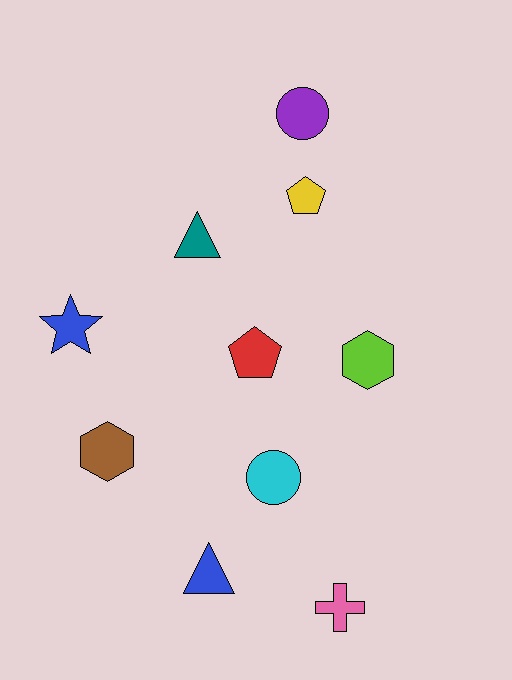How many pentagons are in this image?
There are 2 pentagons.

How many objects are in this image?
There are 10 objects.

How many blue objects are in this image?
There are 2 blue objects.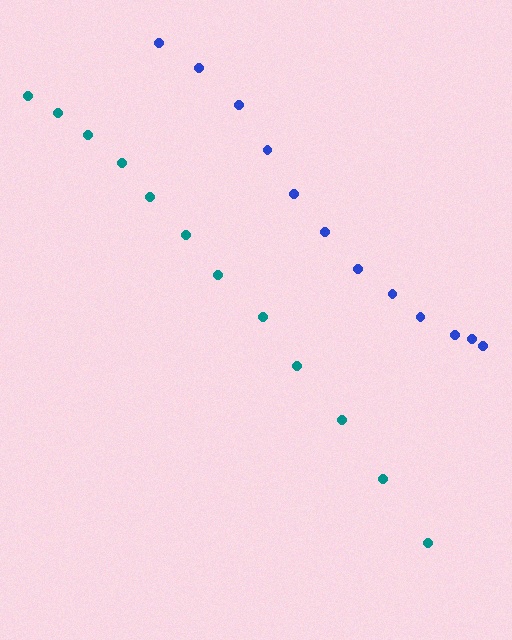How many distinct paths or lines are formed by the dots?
There are 2 distinct paths.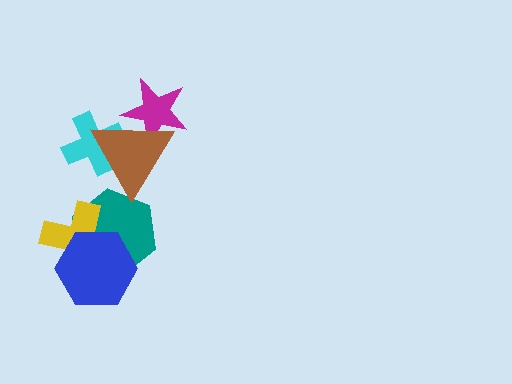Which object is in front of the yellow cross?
The blue hexagon is in front of the yellow cross.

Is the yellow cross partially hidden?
Yes, it is partially covered by another shape.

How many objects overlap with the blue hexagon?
2 objects overlap with the blue hexagon.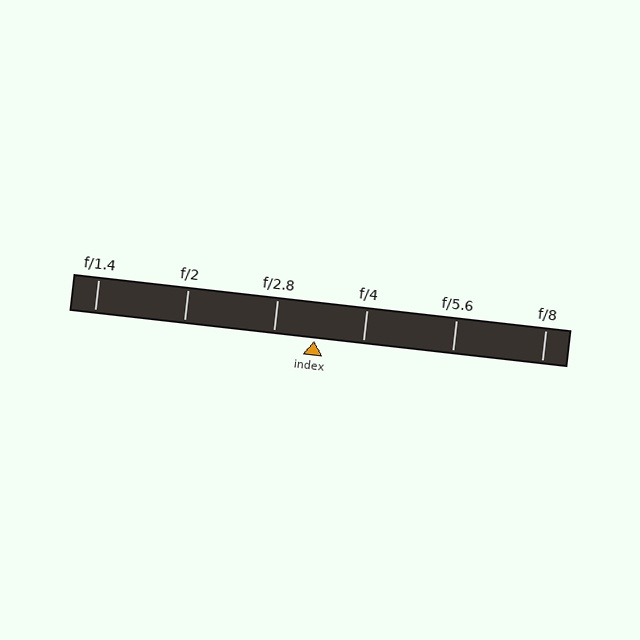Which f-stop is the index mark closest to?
The index mark is closest to f/2.8.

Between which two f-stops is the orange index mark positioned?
The index mark is between f/2.8 and f/4.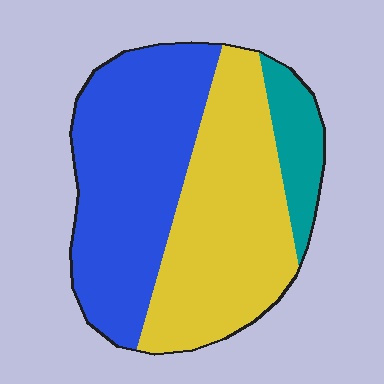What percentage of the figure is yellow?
Yellow takes up about two fifths (2/5) of the figure.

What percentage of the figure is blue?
Blue covers 45% of the figure.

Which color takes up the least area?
Teal, at roughly 10%.